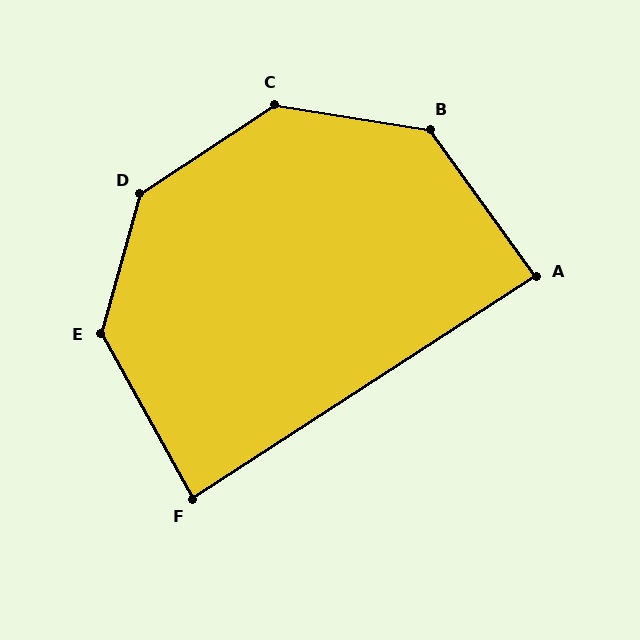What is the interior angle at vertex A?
Approximately 87 degrees (approximately right).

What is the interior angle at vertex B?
Approximately 135 degrees (obtuse).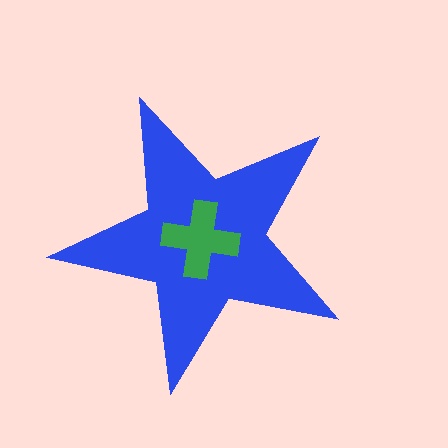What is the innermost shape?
The green cross.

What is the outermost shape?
The blue star.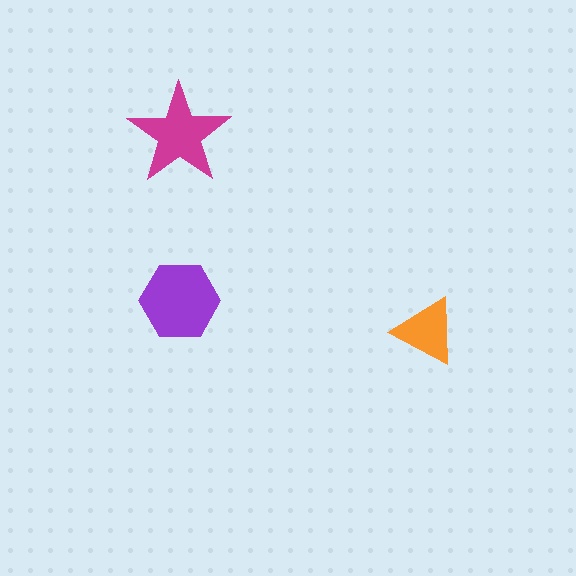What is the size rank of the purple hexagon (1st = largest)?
1st.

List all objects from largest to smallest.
The purple hexagon, the magenta star, the orange triangle.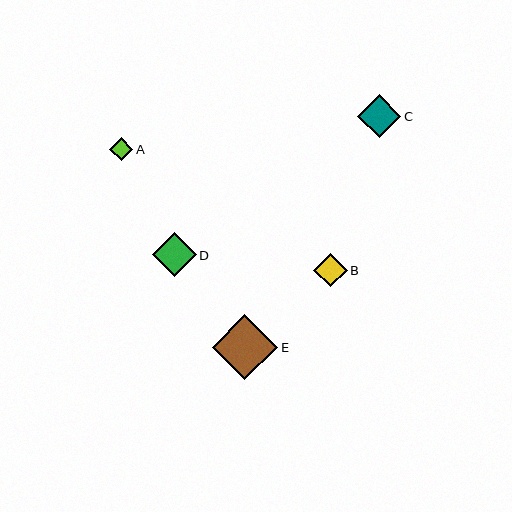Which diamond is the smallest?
Diamond A is the smallest with a size of approximately 23 pixels.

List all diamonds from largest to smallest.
From largest to smallest: E, D, C, B, A.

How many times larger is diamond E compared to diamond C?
Diamond E is approximately 1.5 times the size of diamond C.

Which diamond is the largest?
Diamond E is the largest with a size of approximately 65 pixels.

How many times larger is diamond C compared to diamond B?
Diamond C is approximately 1.3 times the size of diamond B.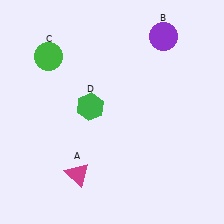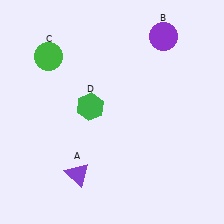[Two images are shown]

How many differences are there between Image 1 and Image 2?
There is 1 difference between the two images.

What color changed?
The triangle (A) changed from magenta in Image 1 to purple in Image 2.